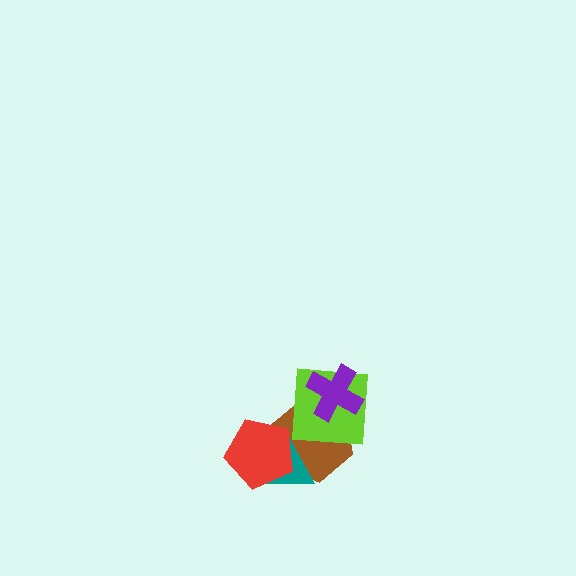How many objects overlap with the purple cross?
2 objects overlap with the purple cross.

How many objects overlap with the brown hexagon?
4 objects overlap with the brown hexagon.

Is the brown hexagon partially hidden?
Yes, it is partially covered by another shape.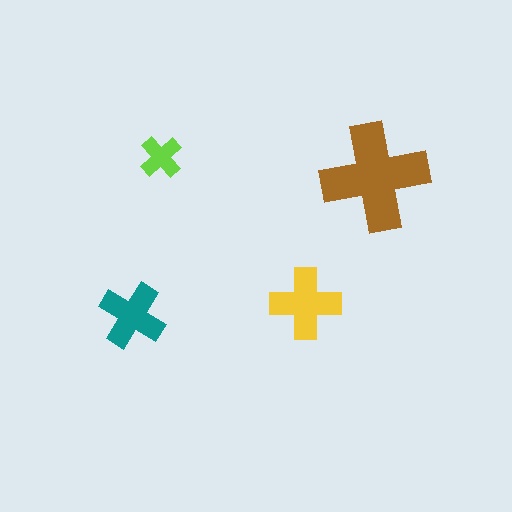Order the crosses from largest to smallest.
the brown one, the yellow one, the teal one, the lime one.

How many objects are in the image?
There are 4 objects in the image.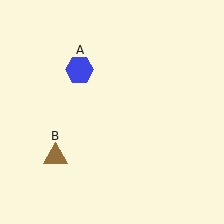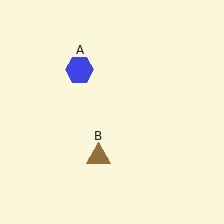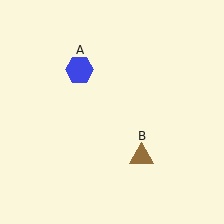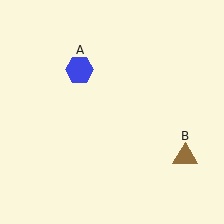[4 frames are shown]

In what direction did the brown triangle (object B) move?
The brown triangle (object B) moved right.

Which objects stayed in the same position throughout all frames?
Blue hexagon (object A) remained stationary.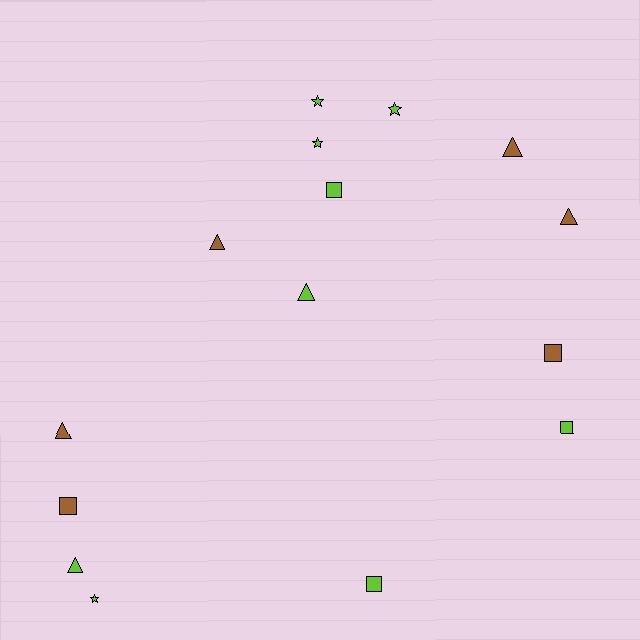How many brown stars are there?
There are no brown stars.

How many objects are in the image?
There are 15 objects.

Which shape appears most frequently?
Triangle, with 6 objects.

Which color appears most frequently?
Lime, with 9 objects.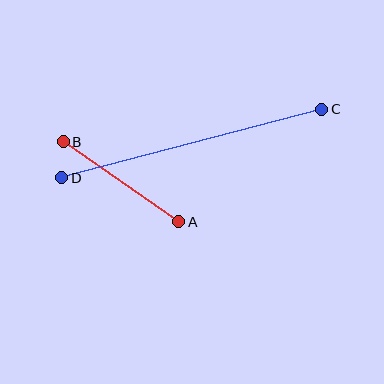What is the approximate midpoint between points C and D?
The midpoint is at approximately (192, 144) pixels.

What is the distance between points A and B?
The distance is approximately 140 pixels.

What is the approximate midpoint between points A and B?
The midpoint is at approximately (121, 182) pixels.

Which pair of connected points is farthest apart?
Points C and D are farthest apart.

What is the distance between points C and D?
The distance is approximately 269 pixels.